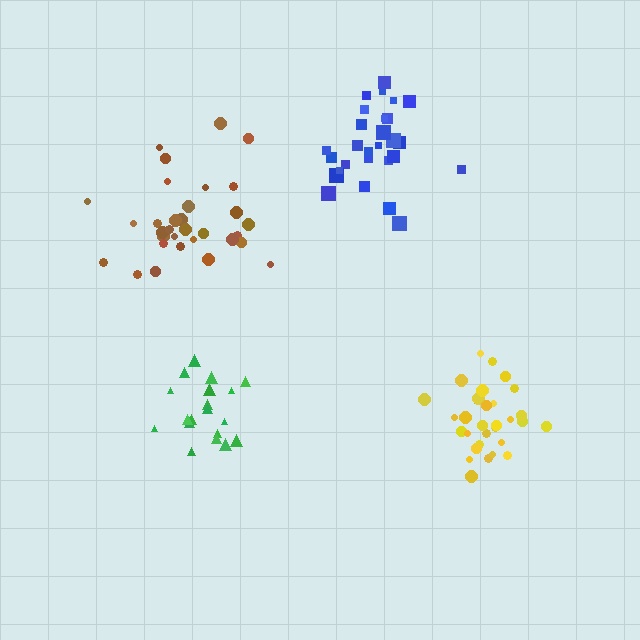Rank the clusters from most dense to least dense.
yellow, green, brown, blue.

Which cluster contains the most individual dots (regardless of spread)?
Brown (32).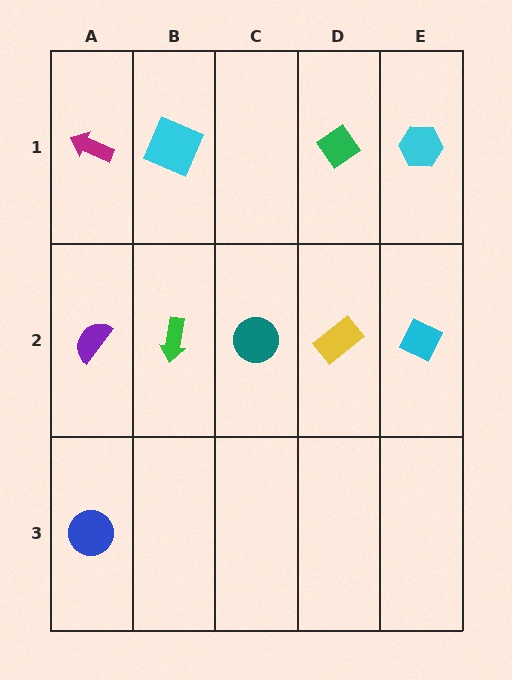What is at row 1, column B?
A cyan square.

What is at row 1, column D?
A green diamond.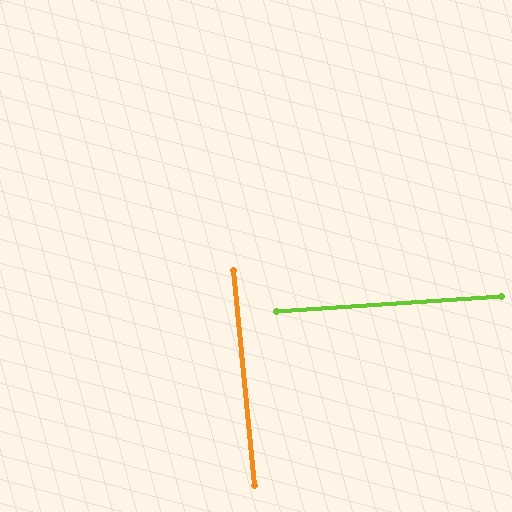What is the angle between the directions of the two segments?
Approximately 88 degrees.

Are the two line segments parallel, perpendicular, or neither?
Perpendicular — they meet at approximately 88°.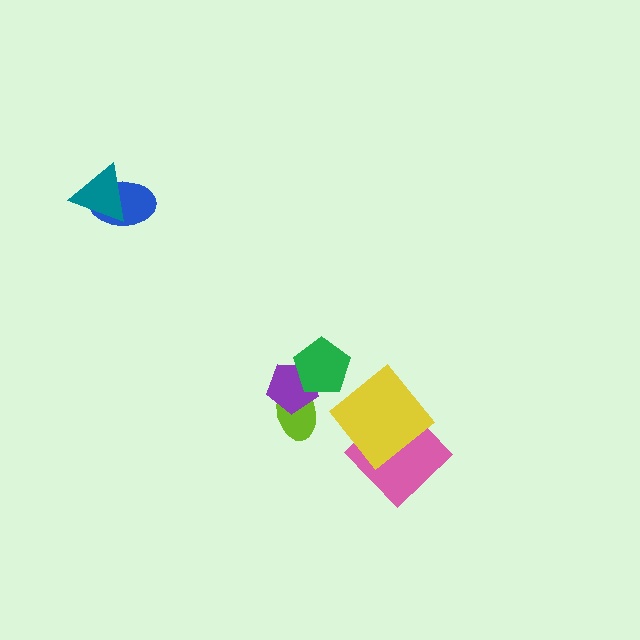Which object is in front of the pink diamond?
The yellow diamond is in front of the pink diamond.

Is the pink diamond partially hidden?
Yes, it is partially covered by another shape.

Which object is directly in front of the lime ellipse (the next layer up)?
The purple pentagon is directly in front of the lime ellipse.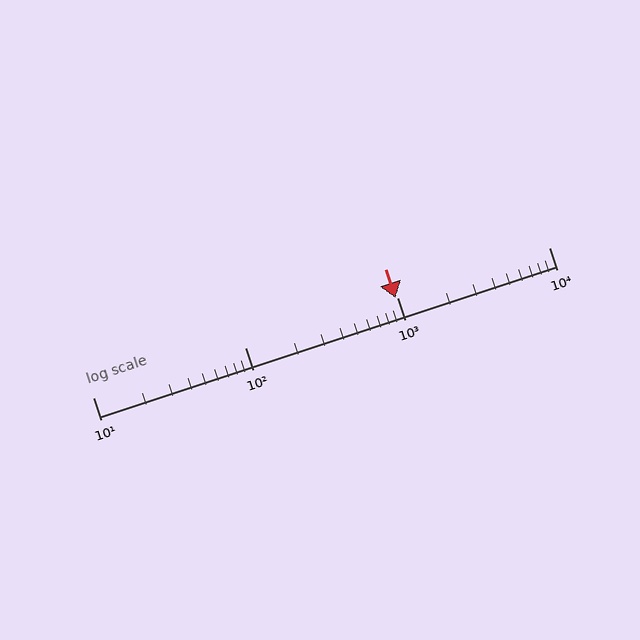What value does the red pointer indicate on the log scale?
The pointer indicates approximately 980.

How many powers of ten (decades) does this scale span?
The scale spans 3 decades, from 10 to 10000.